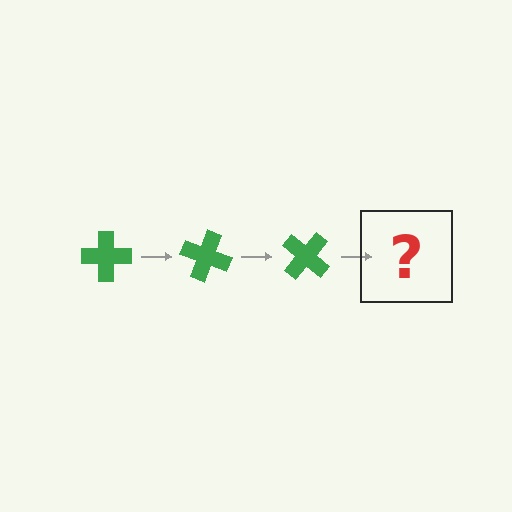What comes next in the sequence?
The next element should be a green cross rotated 60 degrees.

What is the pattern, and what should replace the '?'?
The pattern is that the cross rotates 20 degrees each step. The '?' should be a green cross rotated 60 degrees.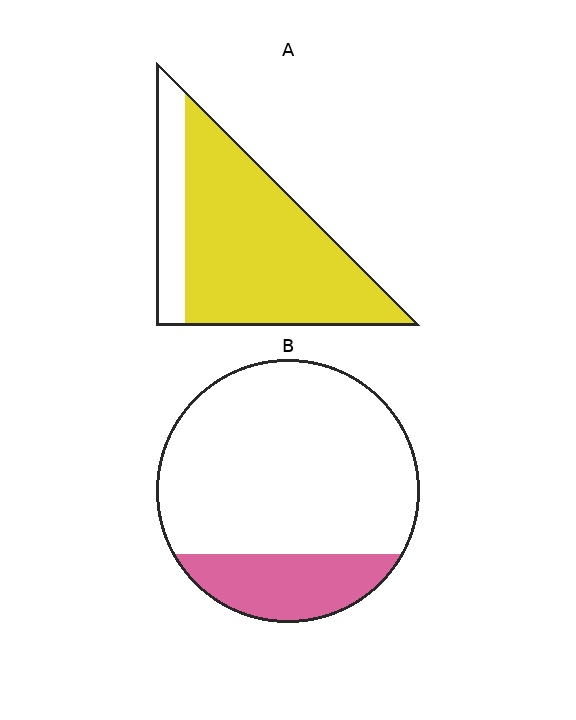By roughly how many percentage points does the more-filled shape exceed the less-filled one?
By roughly 60 percentage points (A over B).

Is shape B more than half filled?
No.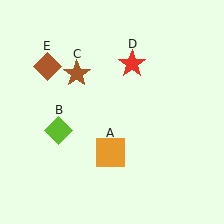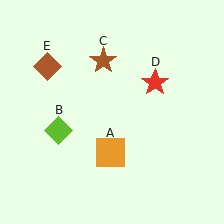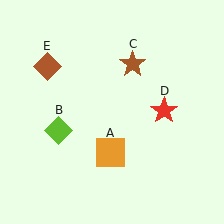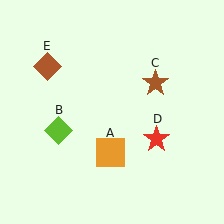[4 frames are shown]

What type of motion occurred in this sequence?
The brown star (object C), red star (object D) rotated clockwise around the center of the scene.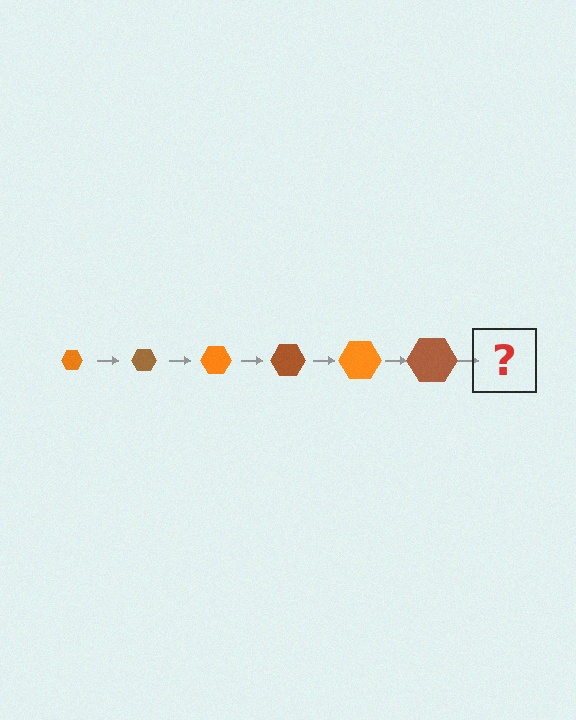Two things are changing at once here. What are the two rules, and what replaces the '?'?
The two rules are that the hexagon grows larger each step and the color cycles through orange and brown. The '?' should be an orange hexagon, larger than the previous one.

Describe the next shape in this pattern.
It should be an orange hexagon, larger than the previous one.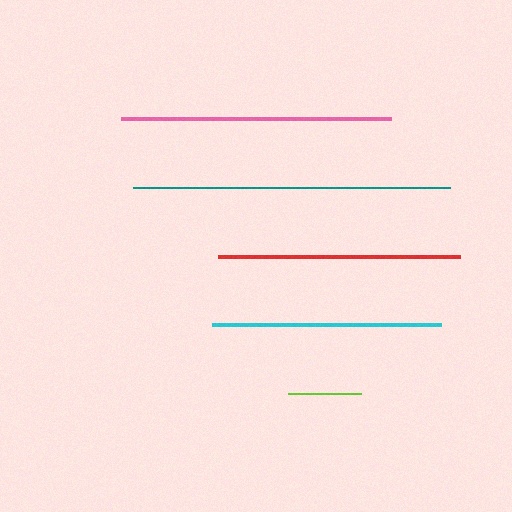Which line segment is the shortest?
The lime line is the shortest at approximately 73 pixels.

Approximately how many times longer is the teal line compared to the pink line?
The teal line is approximately 1.2 times the length of the pink line.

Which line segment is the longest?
The teal line is the longest at approximately 317 pixels.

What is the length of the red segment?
The red segment is approximately 242 pixels long.